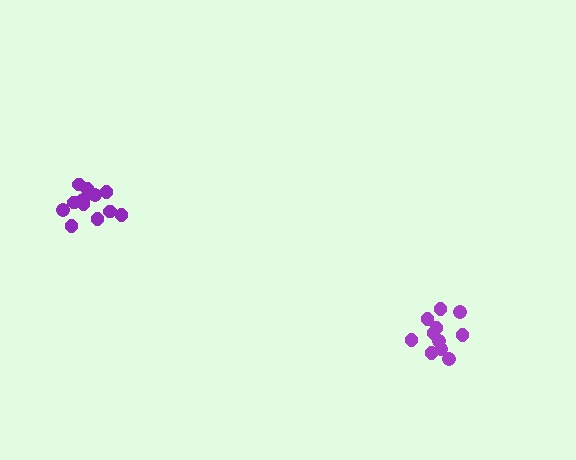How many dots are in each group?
Group 1: 11 dots, Group 2: 12 dots (23 total).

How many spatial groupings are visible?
There are 2 spatial groupings.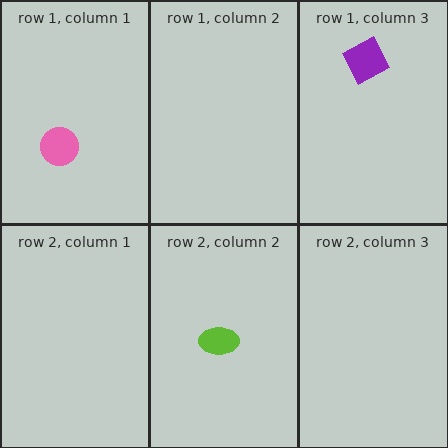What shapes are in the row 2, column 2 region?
The lime ellipse.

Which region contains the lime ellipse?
The row 2, column 2 region.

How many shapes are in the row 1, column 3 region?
1.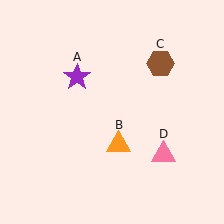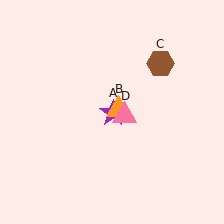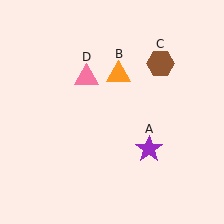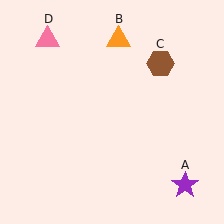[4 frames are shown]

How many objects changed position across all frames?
3 objects changed position: purple star (object A), orange triangle (object B), pink triangle (object D).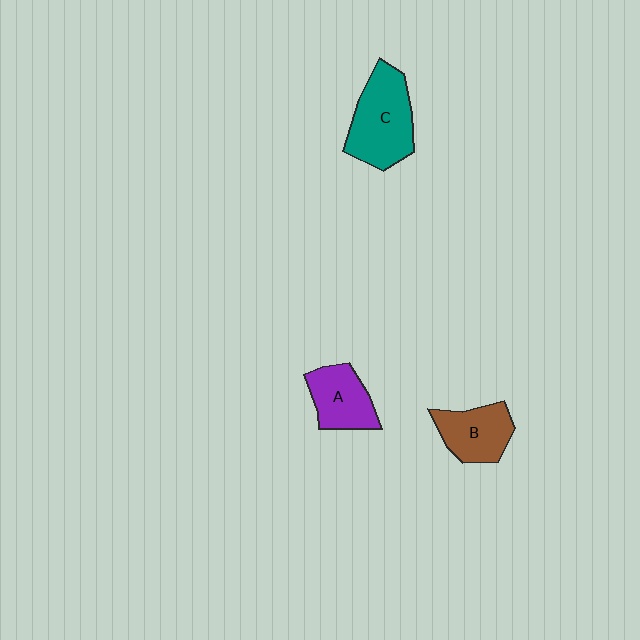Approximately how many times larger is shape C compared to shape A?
Approximately 1.5 times.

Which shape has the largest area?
Shape C (teal).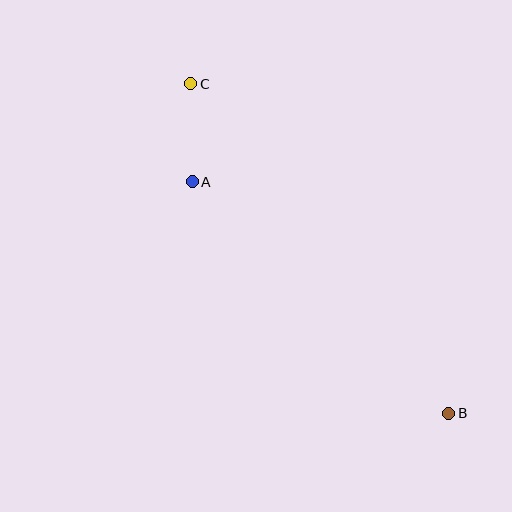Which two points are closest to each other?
Points A and C are closest to each other.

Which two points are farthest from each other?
Points B and C are farthest from each other.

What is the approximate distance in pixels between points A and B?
The distance between A and B is approximately 346 pixels.